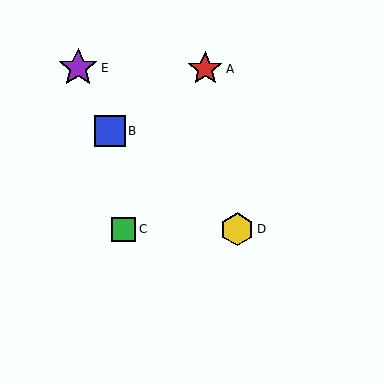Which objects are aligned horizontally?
Objects C, D are aligned horizontally.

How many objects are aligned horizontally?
2 objects (C, D) are aligned horizontally.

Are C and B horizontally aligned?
No, C is at y≈229 and B is at y≈131.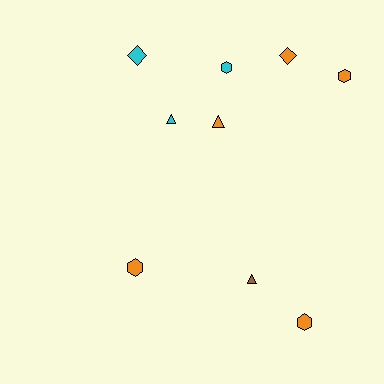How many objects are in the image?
There are 9 objects.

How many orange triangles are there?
There is 1 orange triangle.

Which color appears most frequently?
Orange, with 5 objects.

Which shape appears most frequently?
Hexagon, with 4 objects.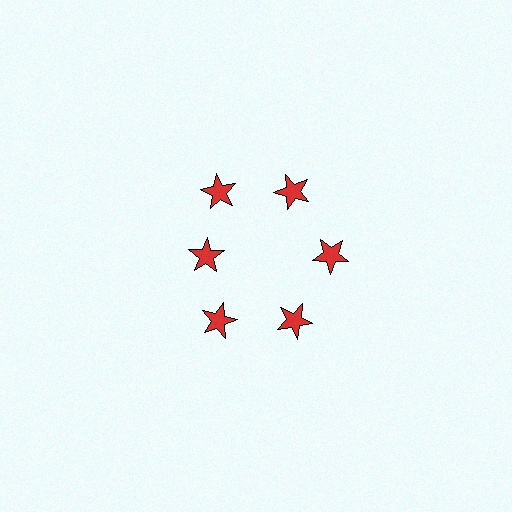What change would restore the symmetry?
The symmetry would be restored by moving it outward, back onto the ring so that all 6 stars sit at equal angles and equal distance from the center.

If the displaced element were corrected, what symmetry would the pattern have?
It would have 6-fold rotational symmetry — the pattern would map onto itself every 60 degrees.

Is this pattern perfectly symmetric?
No. The 6 red stars are arranged in a ring, but one element near the 9 o'clock position is pulled inward toward the center, breaking the 6-fold rotational symmetry.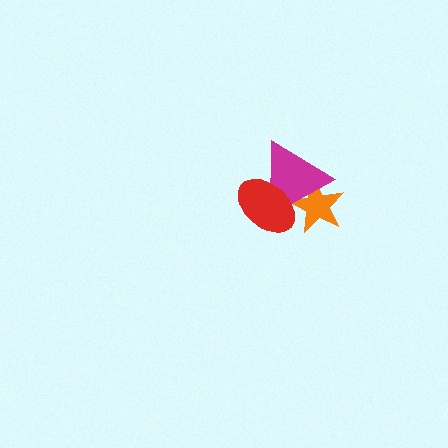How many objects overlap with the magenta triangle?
2 objects overlap with the magenta triangle.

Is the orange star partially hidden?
Yes, it is partially covered by another shape.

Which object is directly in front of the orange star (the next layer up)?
The magenta triangle is directly in front of the orange star.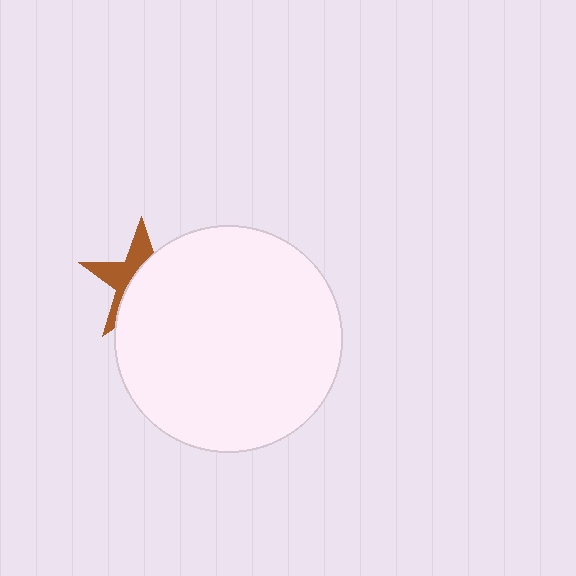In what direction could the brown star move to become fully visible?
The brown star could move left. That would shift it out from behind the white circle entirely.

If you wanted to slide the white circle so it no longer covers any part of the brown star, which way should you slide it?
Slide it right — that is the most direct way to separate the two shapes.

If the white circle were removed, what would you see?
You would see the complete brown star.